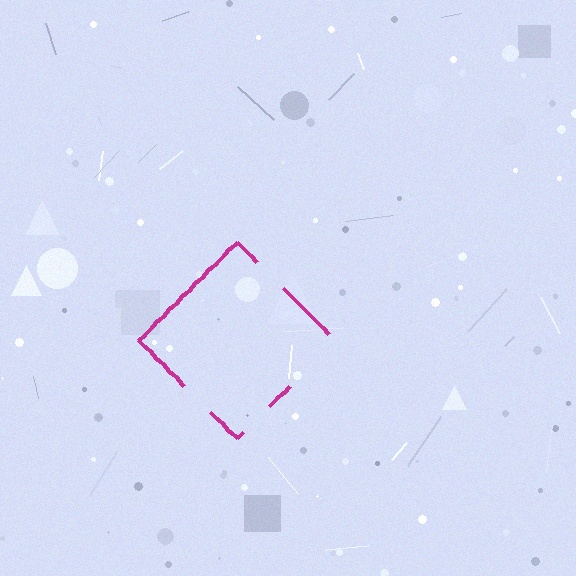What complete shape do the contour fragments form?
The contour fragments form a diamond.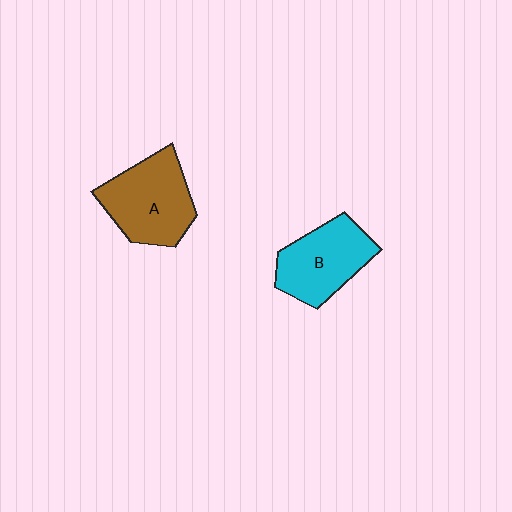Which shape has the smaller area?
Shape B (cyan).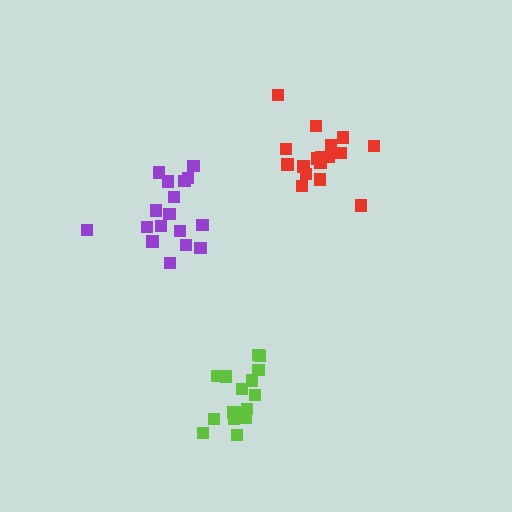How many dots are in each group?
Group 1: 16 dots, Group 2: 17 dots, Group 3: 17 dots (50 total).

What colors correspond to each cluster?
The clusters are colored: lime, purple, red.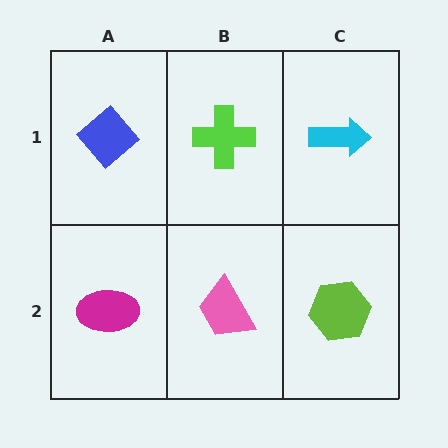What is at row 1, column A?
A blue diamond.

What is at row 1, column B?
A lime cross.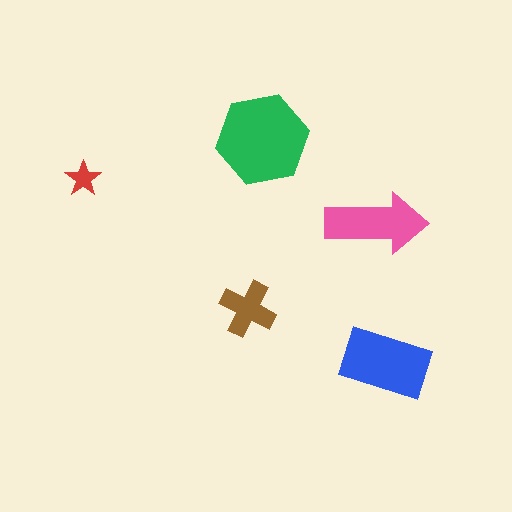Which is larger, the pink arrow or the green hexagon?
The green hexagon.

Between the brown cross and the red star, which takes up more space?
The brown cross.